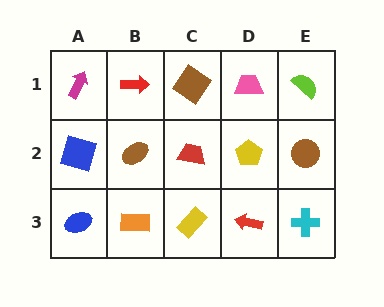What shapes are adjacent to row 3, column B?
A brown ellipse (row 2, column B), a blue ellipse (row 3, column A), a yellow rectangle (row 3, column C).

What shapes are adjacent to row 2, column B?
A red arrow (row 1, column B), an orange rectangle (row 3, column B), a blue square (row 2, column A), a red trapezoid (row 2, column C).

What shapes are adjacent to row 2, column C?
A brown diamond (row 1, column C), a yellow rectangle (row 3, column C), a brown ellipse (row 2, column B), a yellow pentagon (row 2, column D).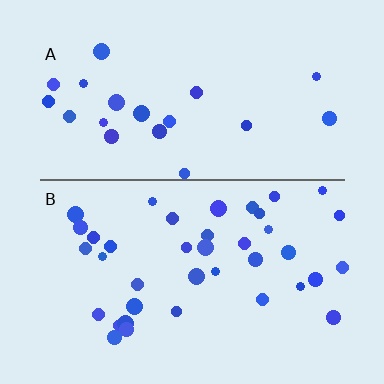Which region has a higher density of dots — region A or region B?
B (the bottom).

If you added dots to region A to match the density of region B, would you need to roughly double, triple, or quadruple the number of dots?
Approximately double.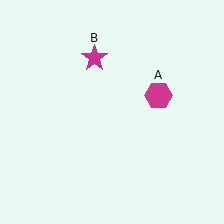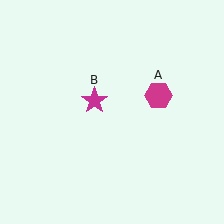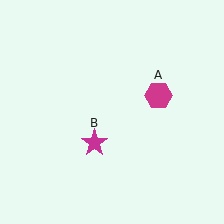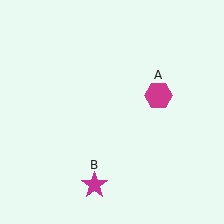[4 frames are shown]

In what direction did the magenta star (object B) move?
The magenta star (object B) moved down.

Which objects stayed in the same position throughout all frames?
Magenta hexagon (object A) remained stationary.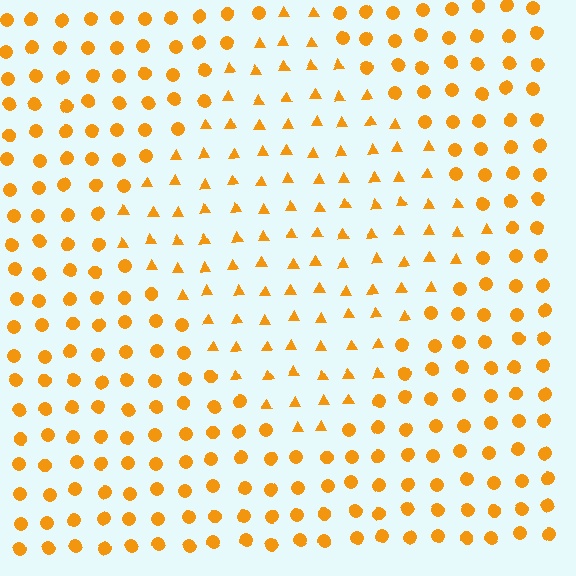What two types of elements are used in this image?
The image uses triangles inside the diamond region and circles outside it.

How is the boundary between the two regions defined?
The boundary is defined by a change in element shape: triangles inside vs. circles outside. All elements share the same color and spacing.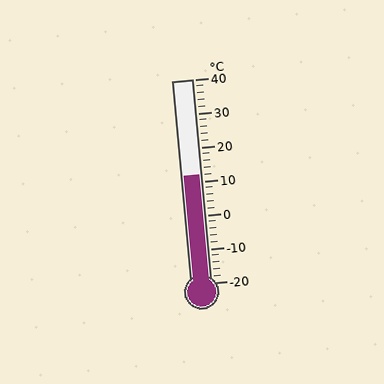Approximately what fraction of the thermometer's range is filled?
The thermometer is filled to approximately 55% of its range.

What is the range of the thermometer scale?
The thermometer scale ranges from -20°C to 40°C.